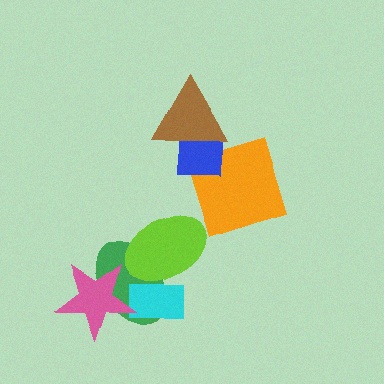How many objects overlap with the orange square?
1 object overlaps with the orange square.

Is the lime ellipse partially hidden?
Yes, it is partially covered by another shape.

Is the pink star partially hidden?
No, no other shape covers it.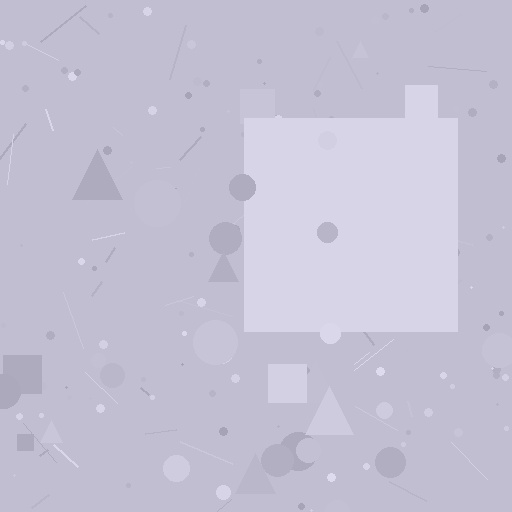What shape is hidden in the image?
A square is hidden in the image.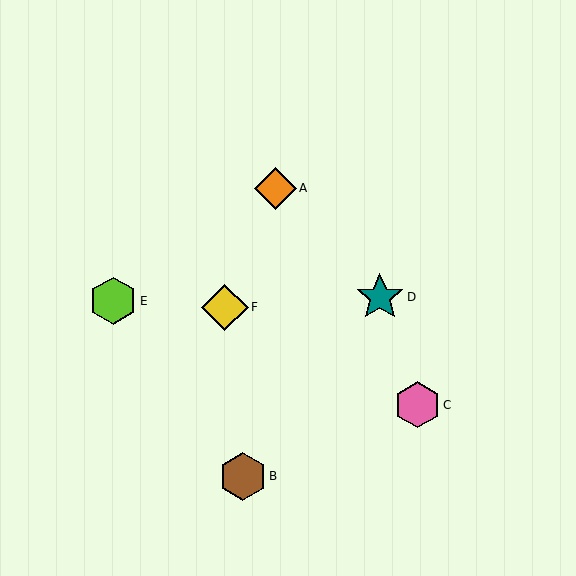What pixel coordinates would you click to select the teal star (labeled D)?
Click at (380, 297) to select the teal star D.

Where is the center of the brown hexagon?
The center of the brown hexagon is at (243, 477).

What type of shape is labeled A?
Shape A is an orange diamond.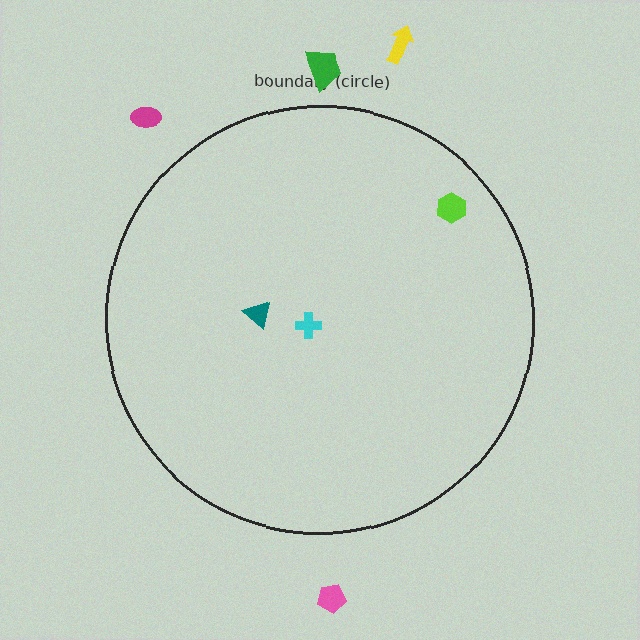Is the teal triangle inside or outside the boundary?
Inside.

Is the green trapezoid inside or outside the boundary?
Outside.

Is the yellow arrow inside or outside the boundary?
Outside.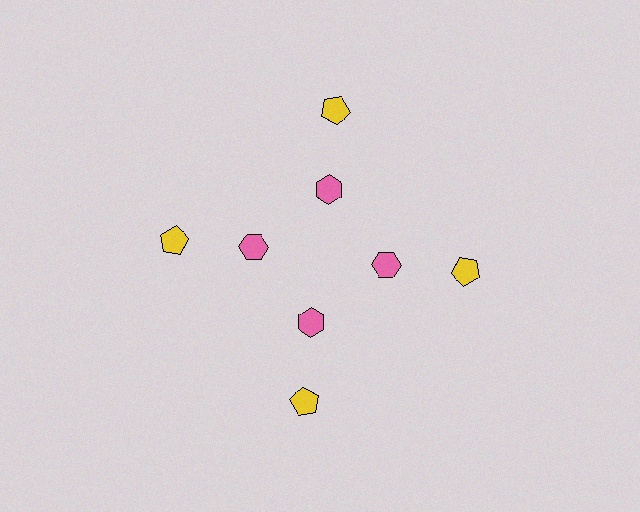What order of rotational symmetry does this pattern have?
This pattern has 4-fold rotational symmetry.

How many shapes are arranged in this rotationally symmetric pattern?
There are 8 shapes, arranged in 4 groups of 2.